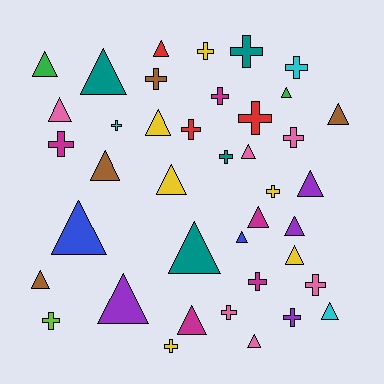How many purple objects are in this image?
There are 4 purple objects.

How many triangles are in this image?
There are 22 triangles.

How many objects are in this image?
There are 40 objects.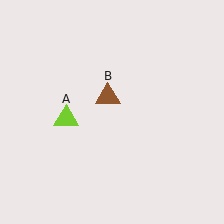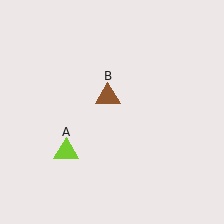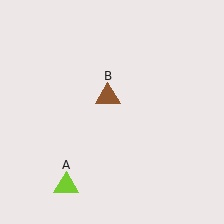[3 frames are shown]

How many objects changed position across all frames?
1 object changed position: lime triangle (object A).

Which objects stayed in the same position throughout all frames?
Brown triangle (object B) remained stationary.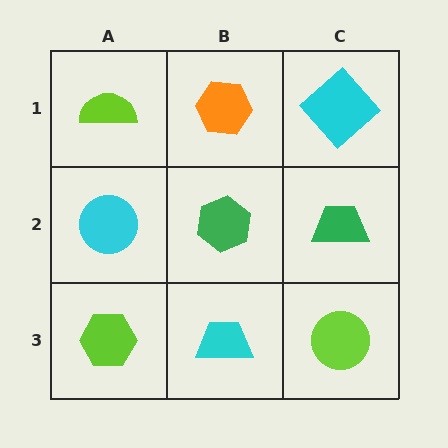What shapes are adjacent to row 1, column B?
A green hexagon (row 2, column B), a lime semicircle (row 1, column A), a cyan diamond (row 1, column C).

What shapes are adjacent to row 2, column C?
A cyan diamond (row 1, column C), a lime circle (row 3, column C), a green hexagon (row 2, column B).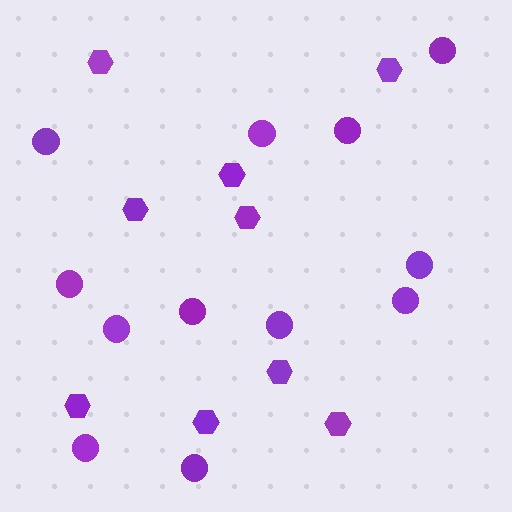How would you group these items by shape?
There are 2 groups: one group of hexagons (9) and one group of circles (12).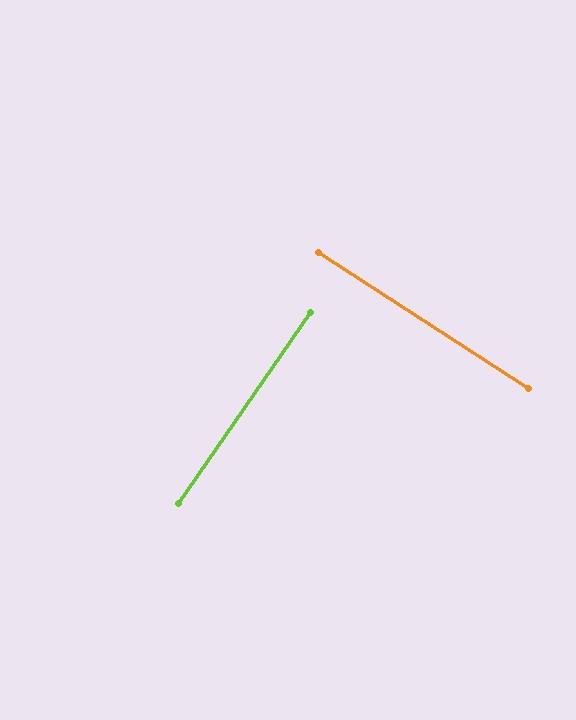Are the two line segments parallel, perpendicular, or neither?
Perpendicular — they meet at approximately 88°.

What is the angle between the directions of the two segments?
Approximately 88 degrees.